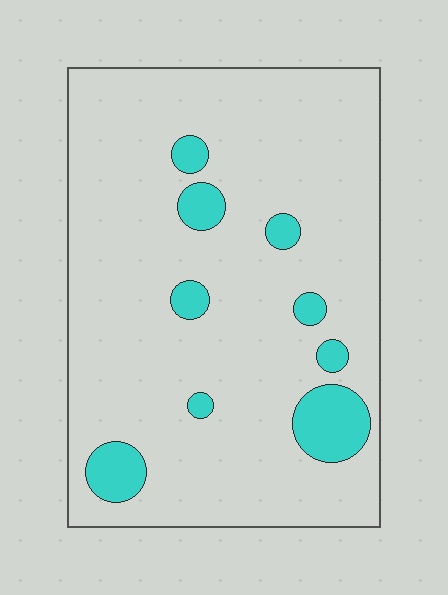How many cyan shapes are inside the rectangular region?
9.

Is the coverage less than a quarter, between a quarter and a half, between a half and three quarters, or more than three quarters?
Less than a quarter.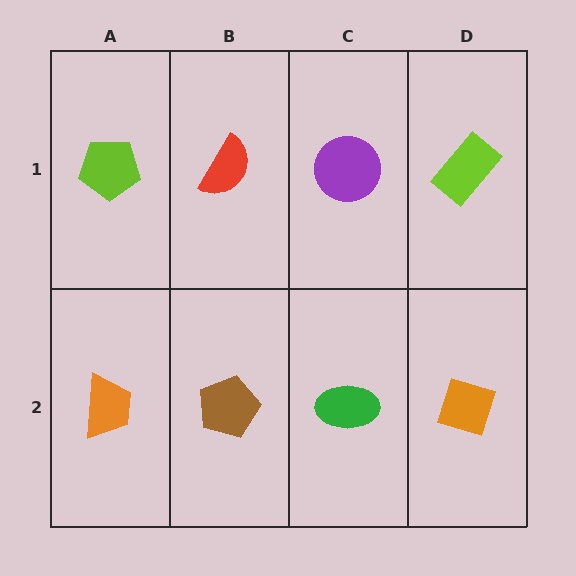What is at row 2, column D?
An orange diamond.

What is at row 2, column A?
An orange trapezoid.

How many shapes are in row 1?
4 shapes.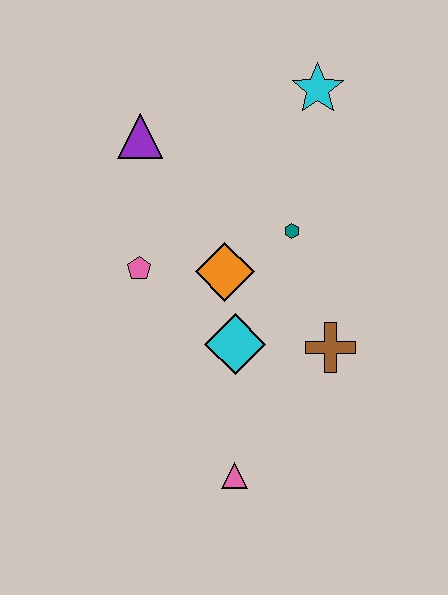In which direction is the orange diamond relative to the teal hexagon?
The orange diamond is to the left of the teal hexagon.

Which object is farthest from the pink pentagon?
The cyan star is farthest from the pink pentagon.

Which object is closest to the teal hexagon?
The orange diamond is closest to the teal hexagon.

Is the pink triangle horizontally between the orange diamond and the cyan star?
Yes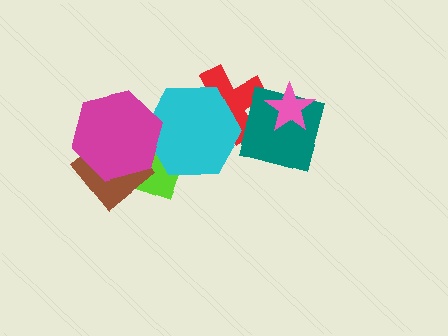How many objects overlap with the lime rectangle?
3 objects overlap with the lime rectangle.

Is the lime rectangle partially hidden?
Yes, it is partially covered by another shape.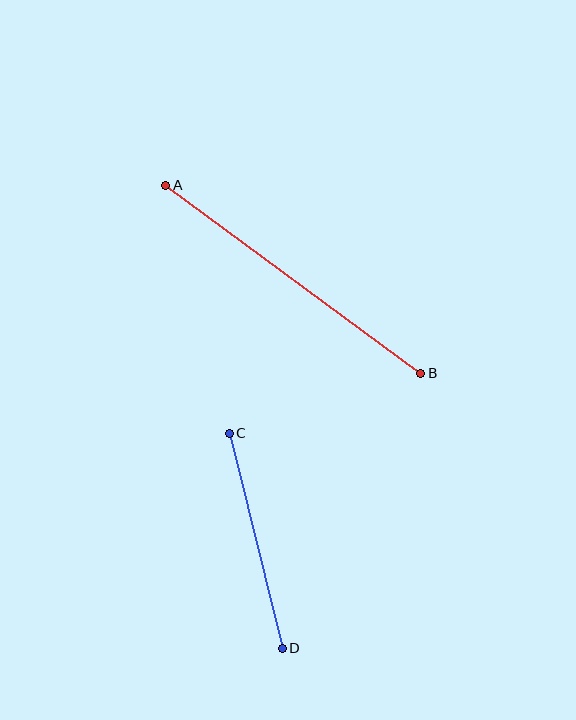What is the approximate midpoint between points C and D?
The midpoint is at approximately (256, 541) pixels.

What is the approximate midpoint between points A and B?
The midpoint is at approximately (293, 279) pixels.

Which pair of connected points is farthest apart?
Points A and B are farthest apart.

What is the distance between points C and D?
The distance is approximately 222 pixels.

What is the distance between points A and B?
The distance is approximately 317 pixels.